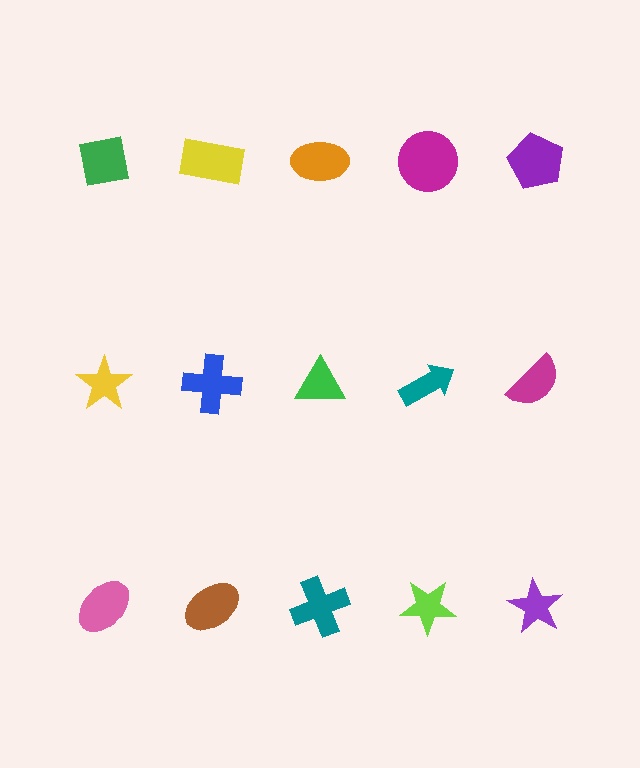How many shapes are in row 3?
5 shapes.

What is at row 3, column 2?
A brown ellipse.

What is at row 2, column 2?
A blue cross.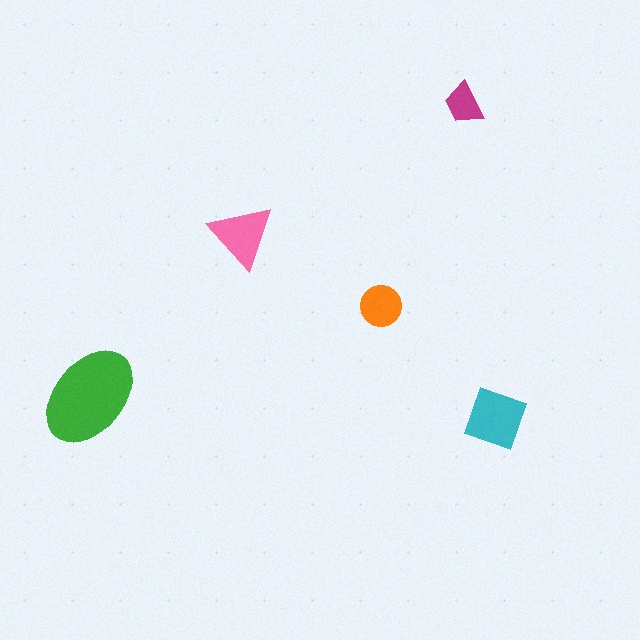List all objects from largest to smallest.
The green ellipse, the cyan diamond, the pink triangle, the orange circle, the magenta trapezoid.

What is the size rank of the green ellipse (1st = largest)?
1st.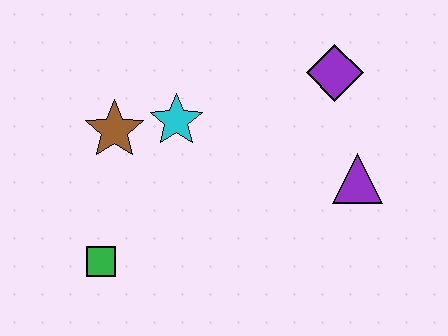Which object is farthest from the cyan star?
The purple triangle is farthest from the cyan star.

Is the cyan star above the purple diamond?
No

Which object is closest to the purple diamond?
The purple triangle is closest to the purple diamond.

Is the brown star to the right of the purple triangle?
No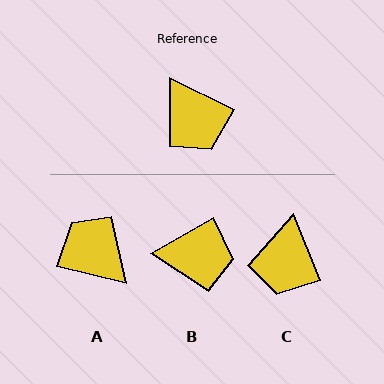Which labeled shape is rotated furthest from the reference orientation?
A, about 168 degrees away.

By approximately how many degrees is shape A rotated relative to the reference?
Approximately 168 degrees clockwise.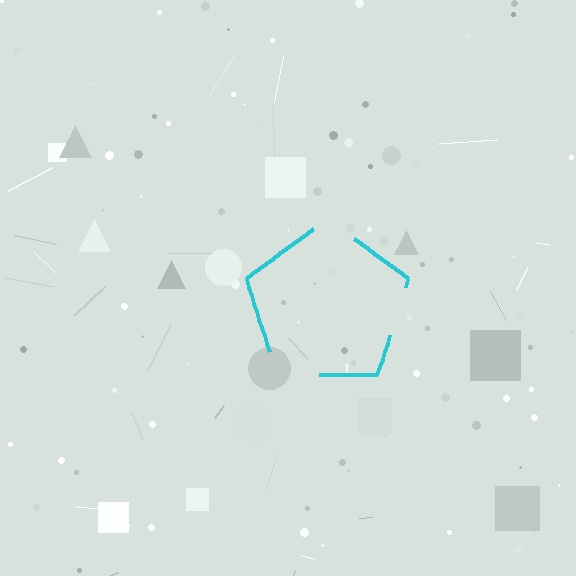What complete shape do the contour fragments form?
The contour fragments form a pentagon.